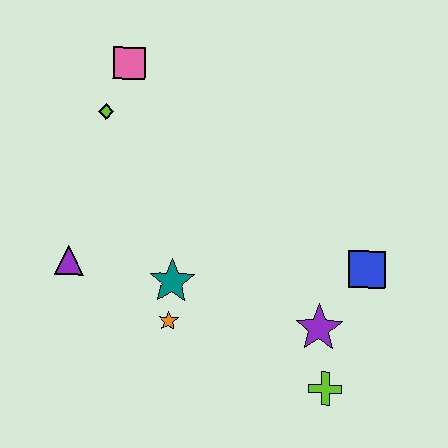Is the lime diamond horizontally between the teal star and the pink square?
No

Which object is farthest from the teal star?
The pink square is farthest from the teal star.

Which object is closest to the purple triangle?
The teal star is closest to the purple triangle.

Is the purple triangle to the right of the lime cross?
No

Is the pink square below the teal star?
No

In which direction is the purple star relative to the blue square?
The purple star is below the blue square.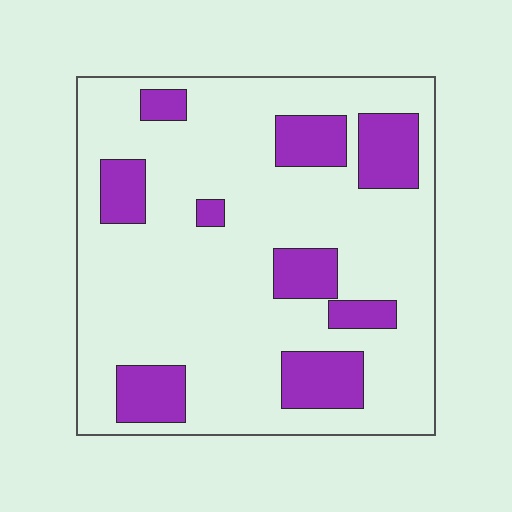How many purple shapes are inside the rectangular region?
9.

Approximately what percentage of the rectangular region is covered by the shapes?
Approximately 20%.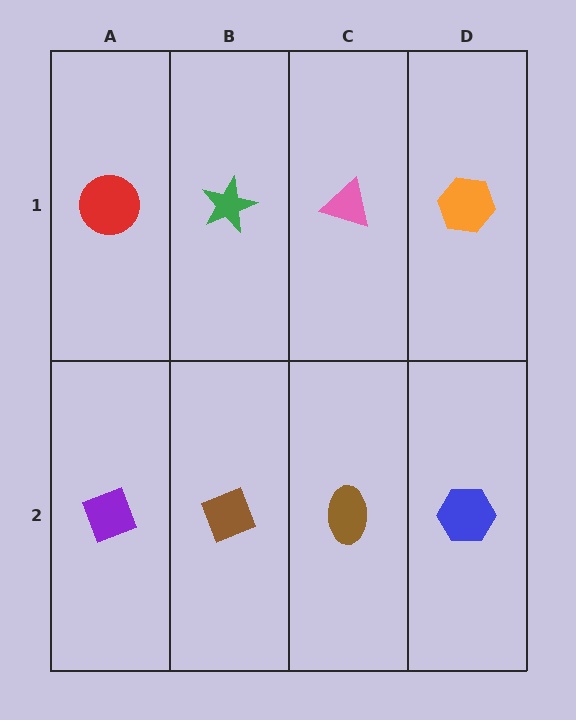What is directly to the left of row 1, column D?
A pink triangle.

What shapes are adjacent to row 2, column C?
A pink triangle (row 1, column C), a brown diamond (row 2, column B), a blue hexagon (row 2, column D).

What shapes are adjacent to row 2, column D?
An orange hexagon (row 1, column D), a brown ellipse (row 2, column C).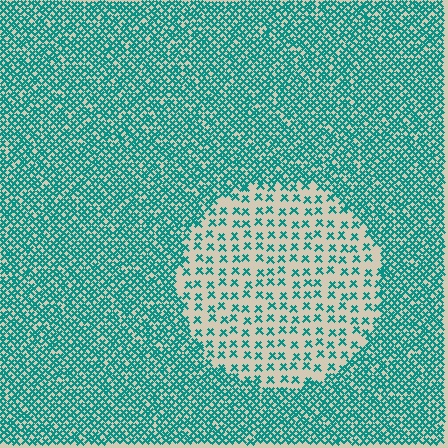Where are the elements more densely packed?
The elements are more densely packed outside the circle boundary.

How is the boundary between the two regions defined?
The boundary is defined by a change in element density (approximately 2.9x ratio). All elements are the same color, size, and shape.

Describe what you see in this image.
The image contains small teal elements arranged at two different densities. A circle-shaped region is visible where the elements are less densely packed than the surrounding area.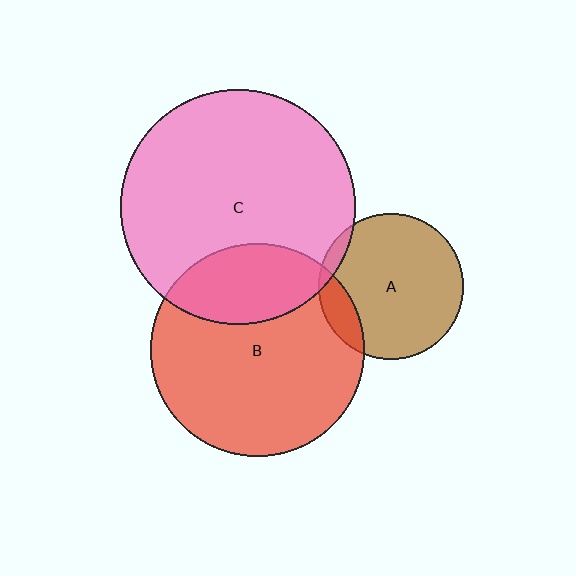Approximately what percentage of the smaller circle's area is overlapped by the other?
Approximately 15%.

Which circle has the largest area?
Circle C (pink).